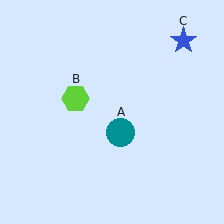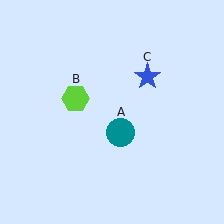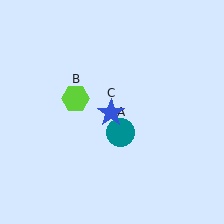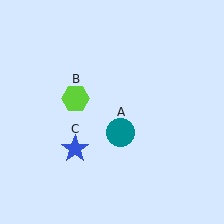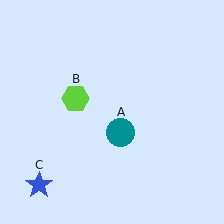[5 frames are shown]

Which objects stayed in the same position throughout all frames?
Teal circle (object A) and lime hexagon (object B) remained stationary.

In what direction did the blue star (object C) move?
The blue star (object C) moved down and to the left.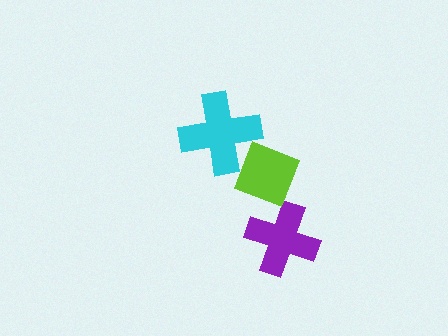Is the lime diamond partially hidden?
Yes, it is partially covered by another shape.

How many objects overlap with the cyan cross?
1 object overlaps with the cyan cross.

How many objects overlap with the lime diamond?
1 object overlaps with the lime diamond.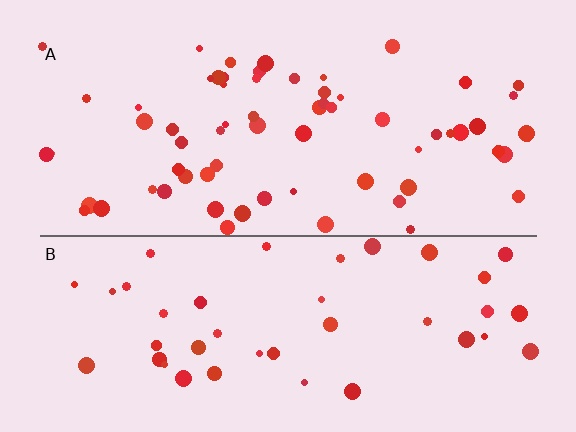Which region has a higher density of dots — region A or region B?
A (the top).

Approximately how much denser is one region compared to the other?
Approximately 1.6× — region A over region B.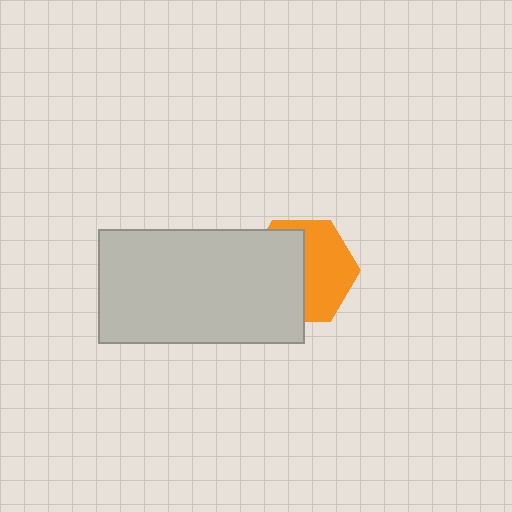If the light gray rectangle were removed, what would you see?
You would see the complete orange hexagon.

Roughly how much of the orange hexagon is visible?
About half of it is visible (roughly 50%).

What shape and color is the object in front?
The object in front is a light gray rectangle.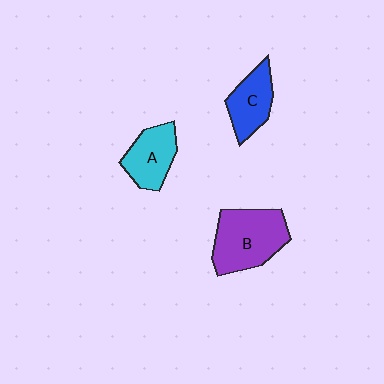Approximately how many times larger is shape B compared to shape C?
Approximately 1.6 times.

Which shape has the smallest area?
Shape C (blue).